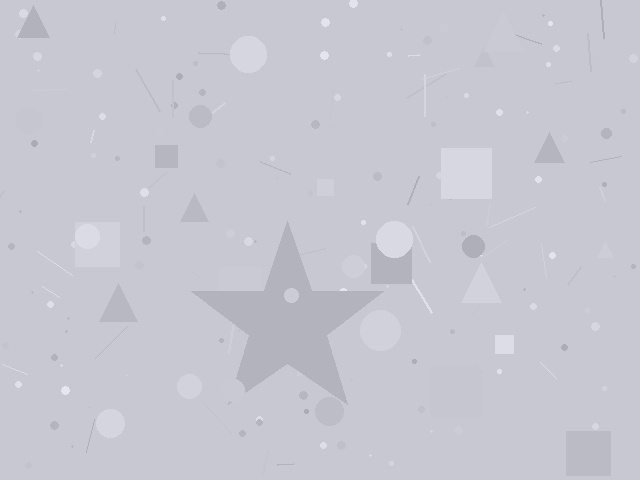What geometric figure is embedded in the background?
A star is embedded in the background.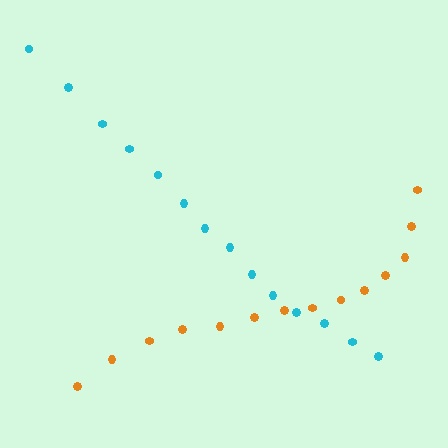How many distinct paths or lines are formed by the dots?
There are 2 distinct paths.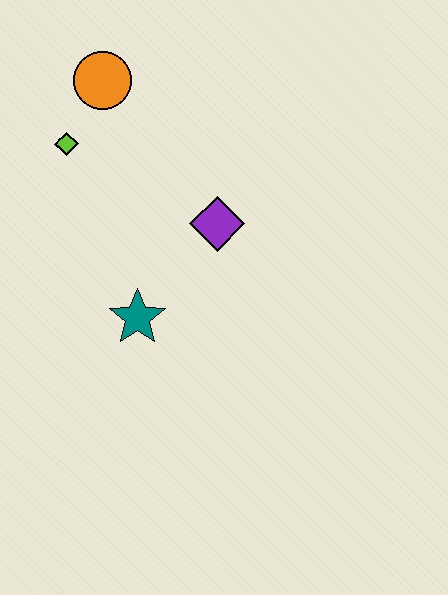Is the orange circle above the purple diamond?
Yes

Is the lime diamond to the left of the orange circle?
Yes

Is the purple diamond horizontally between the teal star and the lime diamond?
No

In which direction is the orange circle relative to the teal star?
The orange circle is above the teal star.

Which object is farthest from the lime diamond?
The teal star is farthest from the lime diamond.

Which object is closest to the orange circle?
The lime diamond is closest to the orange circle.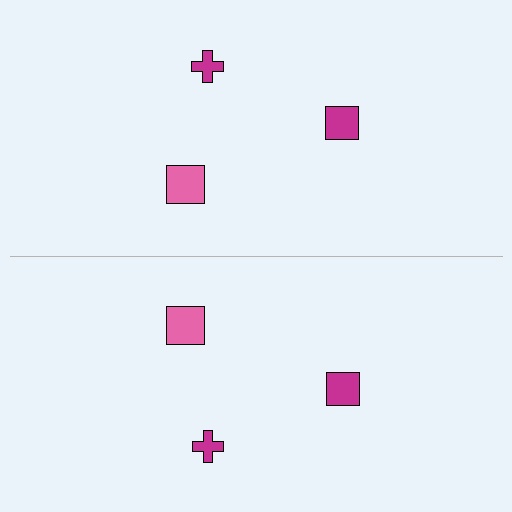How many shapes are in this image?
There are 6 shapes in this image.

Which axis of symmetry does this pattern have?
The pattern has a horizontal axis of symmetry running through the center of the image.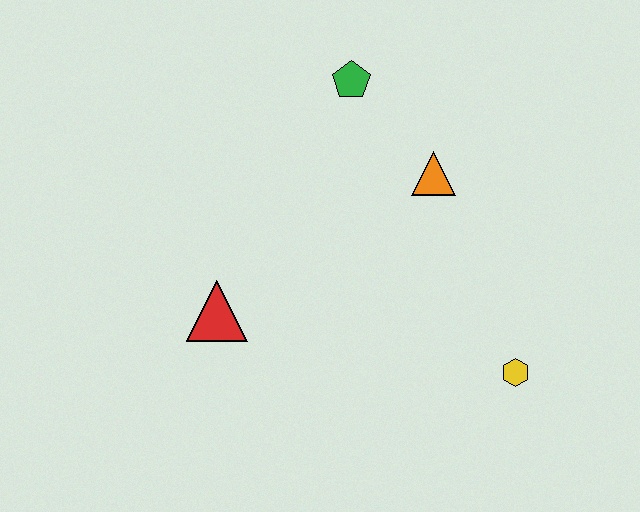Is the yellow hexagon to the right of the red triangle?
Yes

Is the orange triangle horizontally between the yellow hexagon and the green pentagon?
Yes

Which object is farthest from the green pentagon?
The yellow hexagon is farthest from the green pentagon.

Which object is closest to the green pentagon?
The orange triangle is closest to the green pentagon.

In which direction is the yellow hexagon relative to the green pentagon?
The yellow hexagon is below the green pentagon.